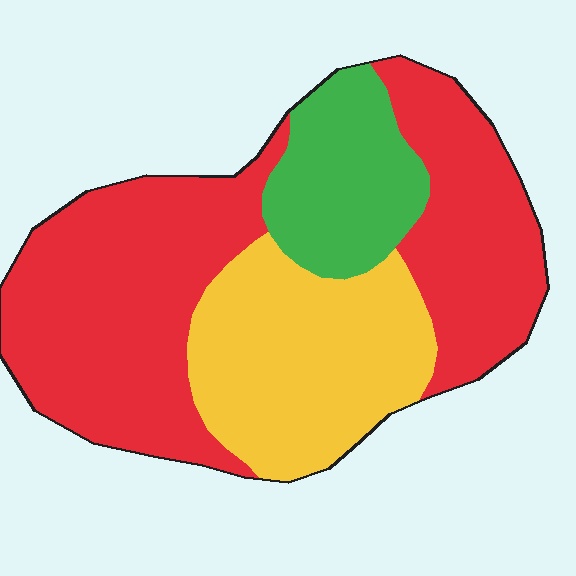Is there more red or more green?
Red.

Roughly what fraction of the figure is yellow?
Yellow takes up between a quarter and a half of the figure.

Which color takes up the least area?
Green, at roughly 15%.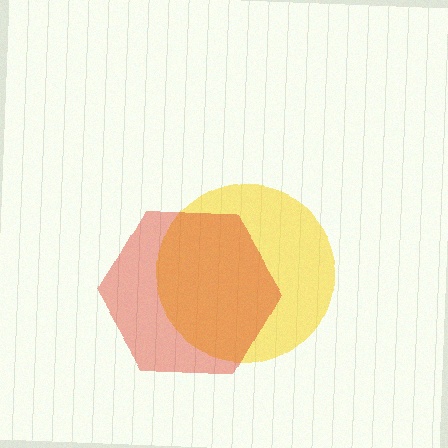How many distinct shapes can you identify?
There are 2 distinct shapes: a yellow circle, a red hexagon.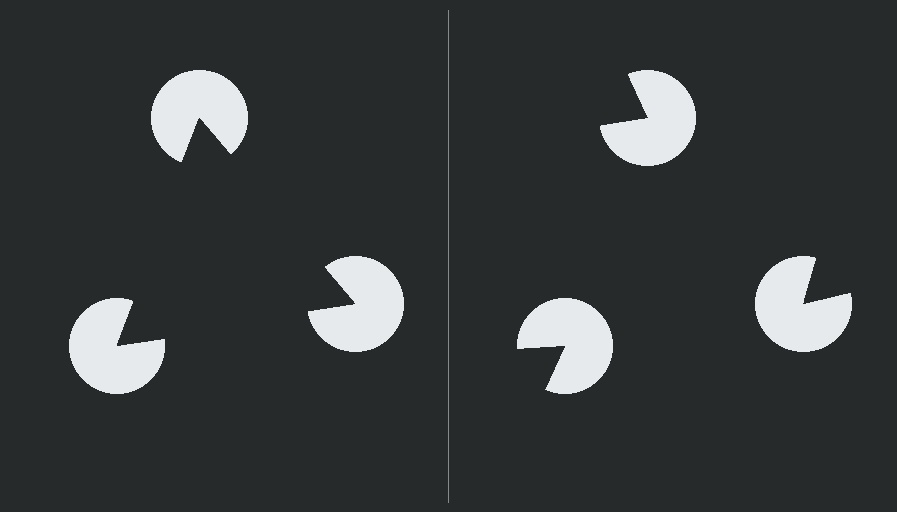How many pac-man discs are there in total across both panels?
6 — 3 on each side.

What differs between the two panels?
The pac-man discs are positioned identically on both sides; only the wedge orientations differ. On the left they align to a triangle; on the right they are misaligned.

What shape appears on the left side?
An illusory triangle.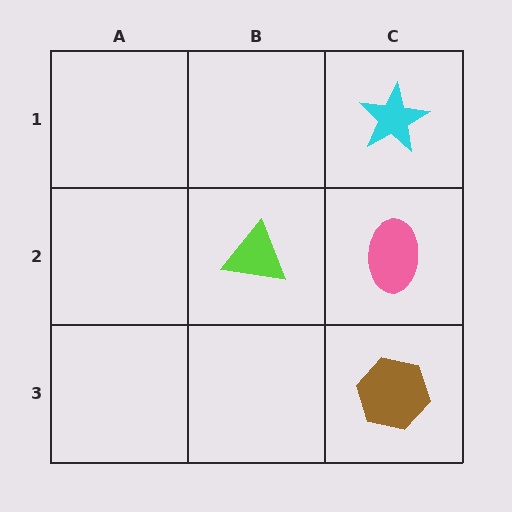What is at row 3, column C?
A brown hexagon.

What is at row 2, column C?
A pink ellipse.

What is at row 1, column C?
A cyan star.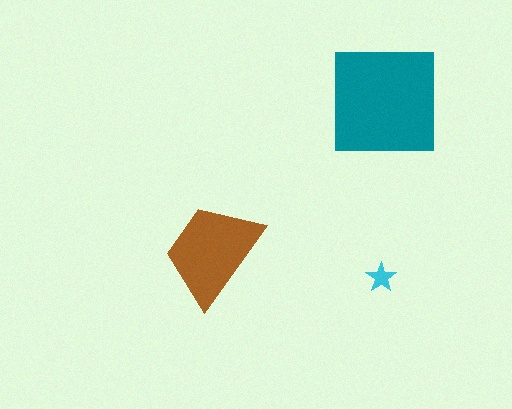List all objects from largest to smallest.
The teal square, the brown trapezoid, the cyan star.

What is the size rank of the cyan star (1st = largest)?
3rd.